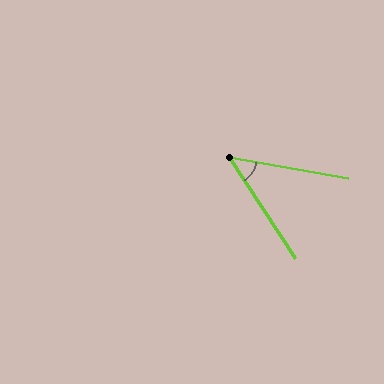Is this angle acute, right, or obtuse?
It is acute.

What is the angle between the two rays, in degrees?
Approximately 47 degrees.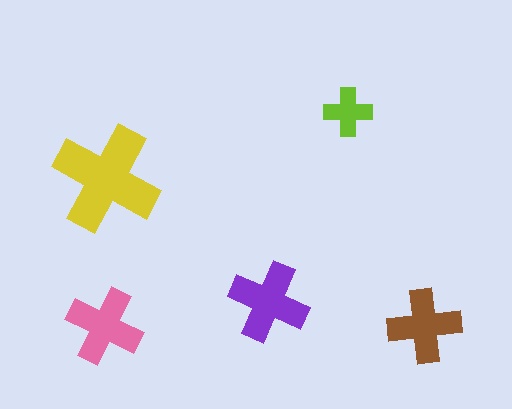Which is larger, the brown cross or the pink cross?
The pink one.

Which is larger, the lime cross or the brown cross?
The brown one.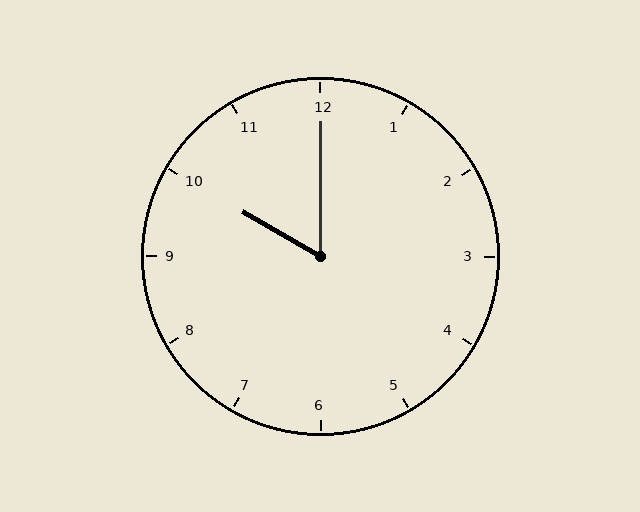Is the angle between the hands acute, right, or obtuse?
It is acute.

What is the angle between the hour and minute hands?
Approximately 60 degrees.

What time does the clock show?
10:00.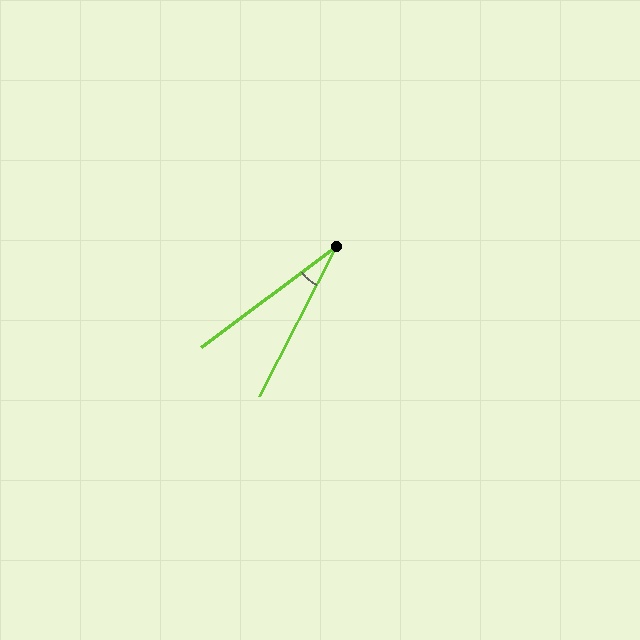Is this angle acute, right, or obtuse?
It is acute.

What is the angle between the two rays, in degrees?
Approximately 26 degrees.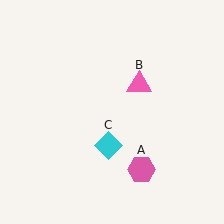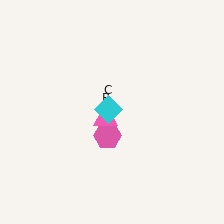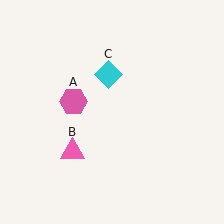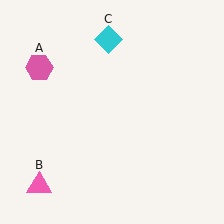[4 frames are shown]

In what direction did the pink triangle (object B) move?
The pink triangle (object B) moved down and to the left.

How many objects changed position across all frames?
3 objects changed position: pink hexagon (object A), pink triangle (object B), cyan diamond (object C).